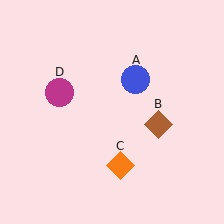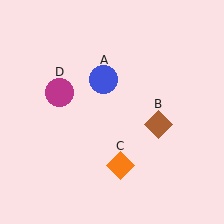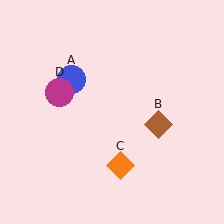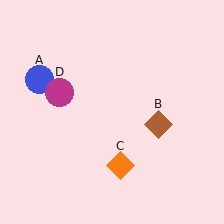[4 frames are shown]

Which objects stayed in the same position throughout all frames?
Brown diamond (object B) and orange diamond (object C) and magenta circle (object D) remained stationary.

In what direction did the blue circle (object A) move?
The blue circle (object A) moved left.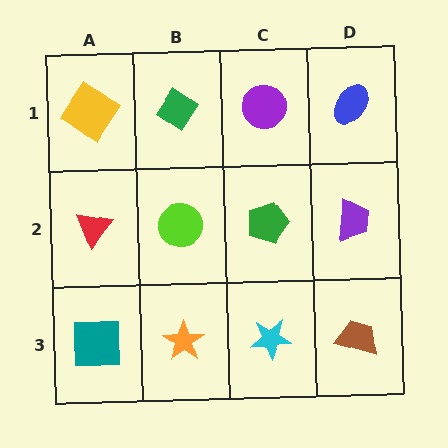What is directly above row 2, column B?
A green diamond.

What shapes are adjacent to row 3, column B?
A lime circle (row 2, column B), a teal square (row 3, column A), a cyan star (row 3, column C).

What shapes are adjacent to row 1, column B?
A lime circle (row 2, column B), a yellow diamond (row 1, column A), a purple circle (row 1, column C).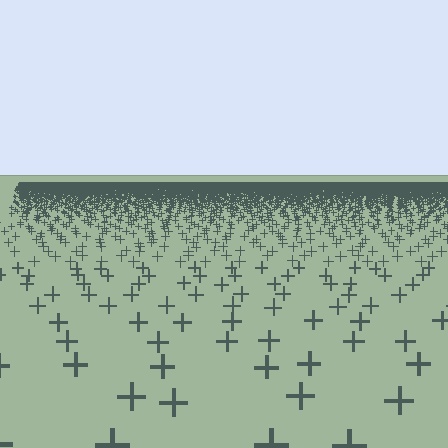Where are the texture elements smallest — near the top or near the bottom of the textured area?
Near the top.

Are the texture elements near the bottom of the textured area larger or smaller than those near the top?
Larger. Near the bottom, elements are closer to the viewer and appear at a bigger on-screen size.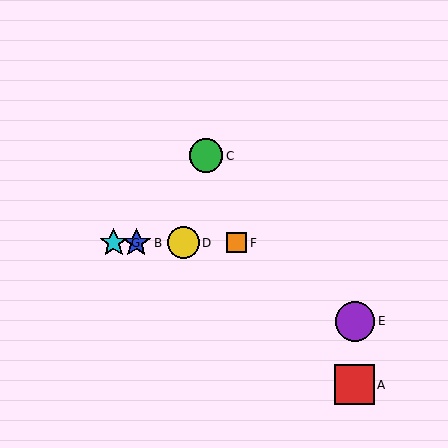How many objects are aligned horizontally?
4 objects (B, D, F, G) are aligned horizontally.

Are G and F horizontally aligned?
Yes, both are at y≈243.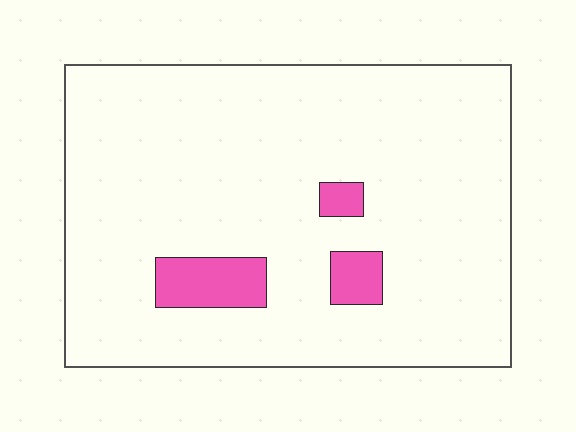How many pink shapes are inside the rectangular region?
3.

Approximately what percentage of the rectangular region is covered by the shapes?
Approximately 5%.